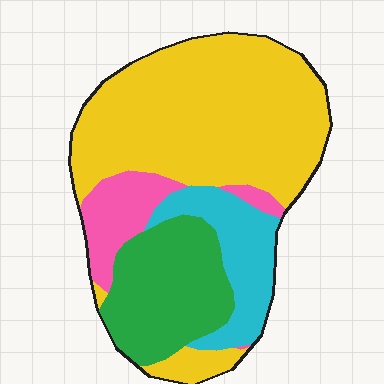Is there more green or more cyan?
Green.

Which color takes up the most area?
Yellow, at roughly 55%.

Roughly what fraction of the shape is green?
Green covers around 20% of the shape.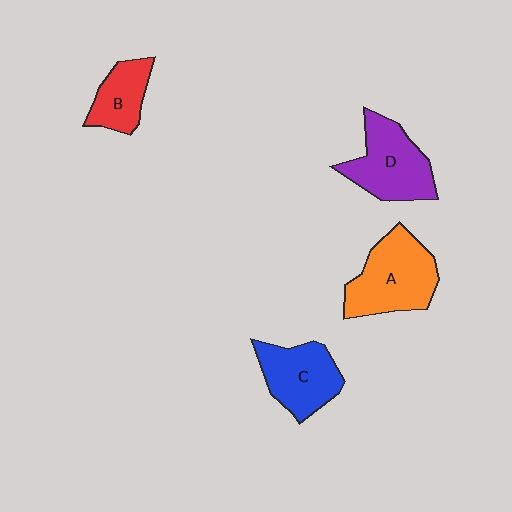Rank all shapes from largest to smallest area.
From largest to smallest: A (orange), D (purple), C (blue), B (red).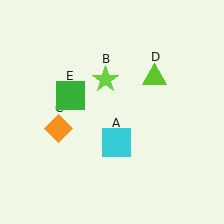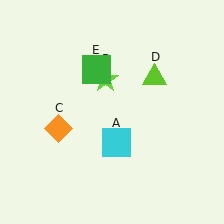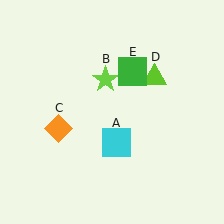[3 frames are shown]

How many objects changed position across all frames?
1 object changed position: green square (object E).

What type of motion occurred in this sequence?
The green square (object E) rotated clockwise around the center of the scene.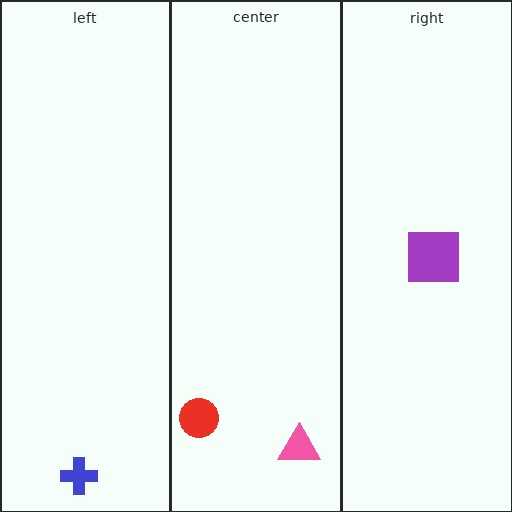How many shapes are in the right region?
1.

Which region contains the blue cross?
The left region.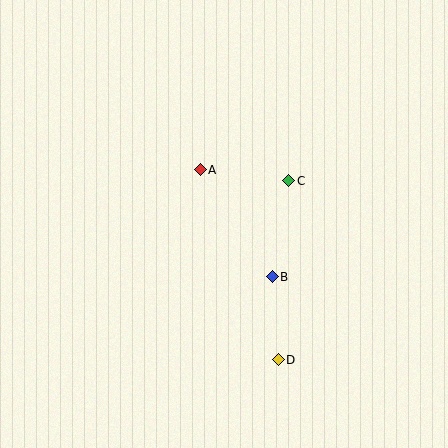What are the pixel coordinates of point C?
Point C is at (289, 181).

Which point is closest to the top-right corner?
Point C is closest to the top-right corner.